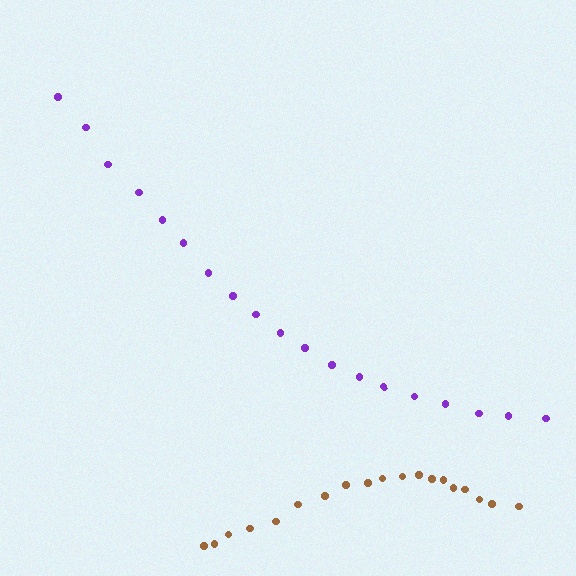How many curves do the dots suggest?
There are 2 distinct paths.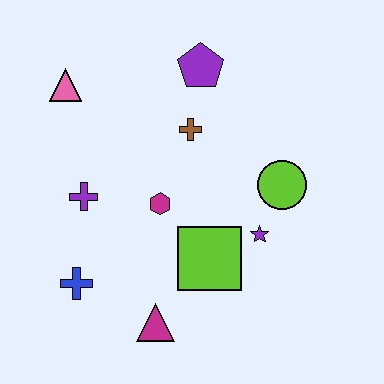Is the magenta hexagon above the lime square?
Yes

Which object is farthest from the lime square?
The pink triangle is farthest from the lime square.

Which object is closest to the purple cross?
The magenta hexagon is closest to the purple cross.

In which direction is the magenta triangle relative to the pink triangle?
The magenta triangle is below the pink triangle.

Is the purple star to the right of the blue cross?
Yes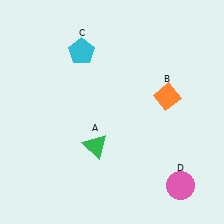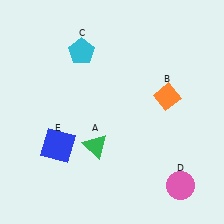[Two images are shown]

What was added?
A blue square (E) was added in Image 2.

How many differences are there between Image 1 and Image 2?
There is 1 difference between the two images.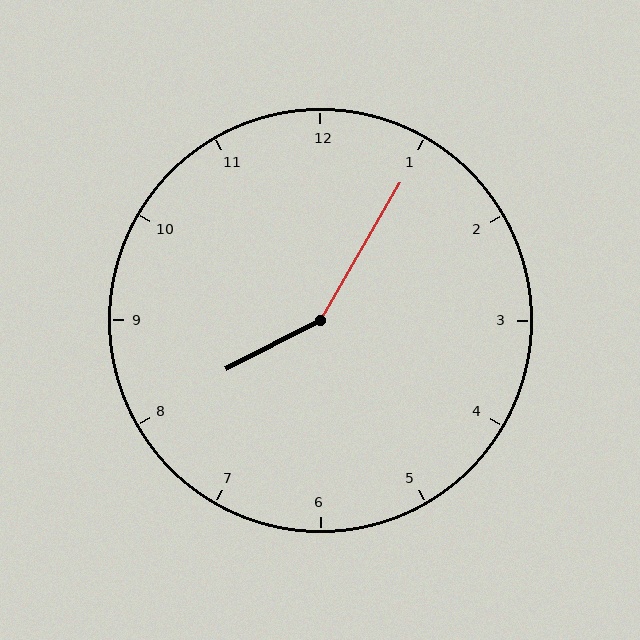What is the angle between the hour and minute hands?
Approximately 148 degrees.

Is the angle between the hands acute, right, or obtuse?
It is obtuse.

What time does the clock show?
8:05.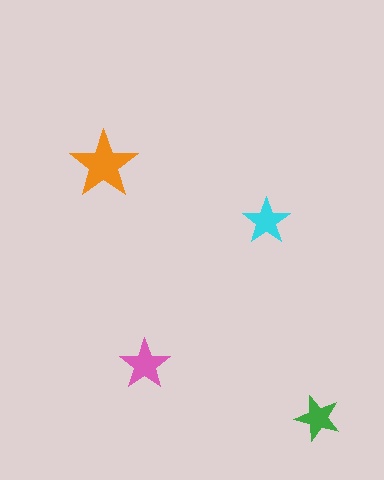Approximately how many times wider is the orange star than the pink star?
About 1.5 times wider.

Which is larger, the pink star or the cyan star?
The pink one.